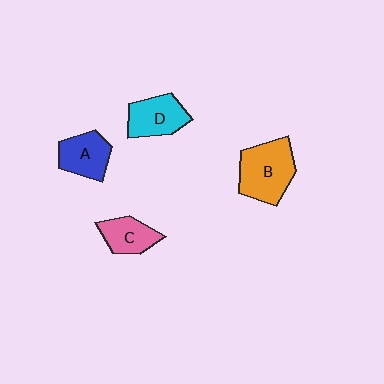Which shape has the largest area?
Shape B (orange).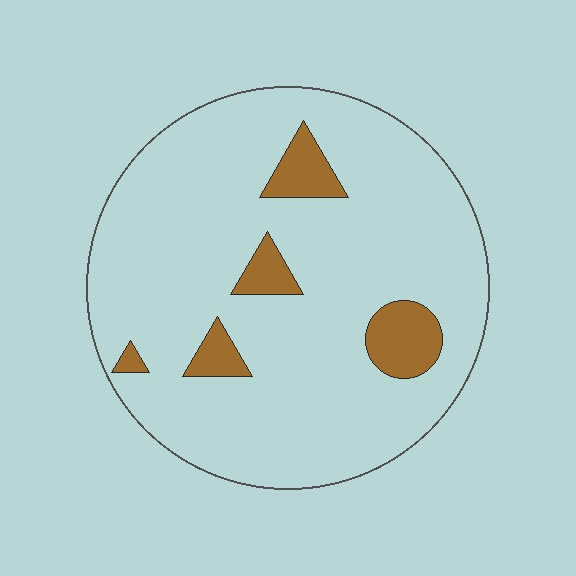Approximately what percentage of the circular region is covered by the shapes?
Approximately 10%.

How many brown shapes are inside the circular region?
5.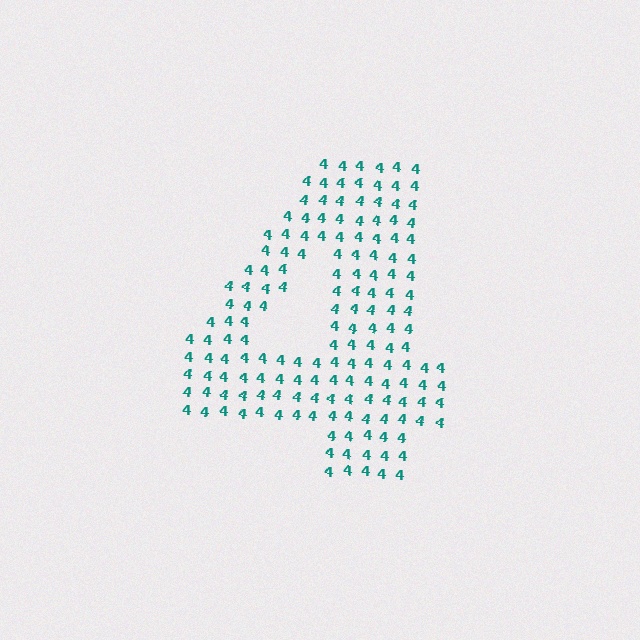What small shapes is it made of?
It is made of small digit 4's.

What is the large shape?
The large shape is the digit 4.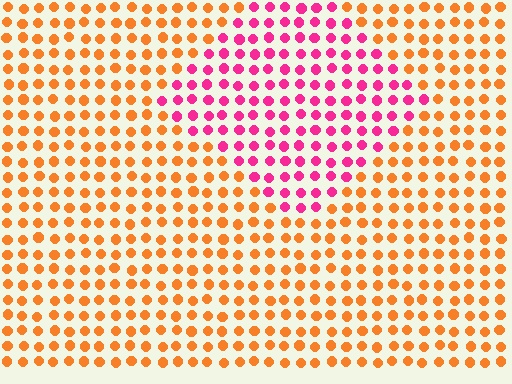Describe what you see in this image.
The image is filled with small orange elements in a uniform arrangement. A diamond-shaped region is visible where the elements are tinted to a slightly different hue, forming a subtle color boundary.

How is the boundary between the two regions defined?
The boundary is defined purely by a slight shift in hue (about 58 degrees). Spacing, size, and orientation are identical on both sides.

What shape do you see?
I see a diamond.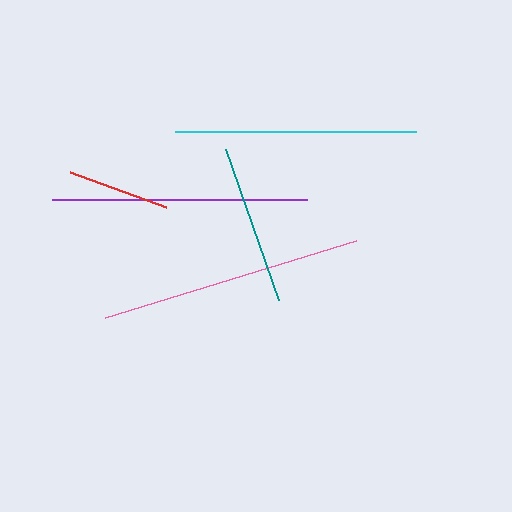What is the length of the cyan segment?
The cyan segment is approximately 241 pixels long.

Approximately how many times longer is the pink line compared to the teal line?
The pink line is approximately 1.6 times the length of the teal line.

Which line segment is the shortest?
The red line is the shortest at approximately 102 pixels.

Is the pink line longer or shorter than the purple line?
The pink line is longer than the purple line.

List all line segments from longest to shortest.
From longest to shortest: pink, purple, cyan, teal, red.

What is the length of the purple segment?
The purple segment is approximately 255 pixels long.